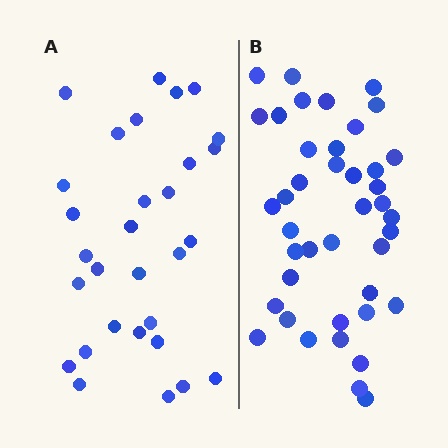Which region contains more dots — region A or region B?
Region B (the right region) has more dots.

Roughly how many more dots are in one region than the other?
Region B has roughly 12 or so more dots than region A.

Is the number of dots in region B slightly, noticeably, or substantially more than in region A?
Region B has noticeably more, but not dramatically so. The ratio is roughly 1.4 to 1.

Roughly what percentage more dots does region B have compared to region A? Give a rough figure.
About 35% more.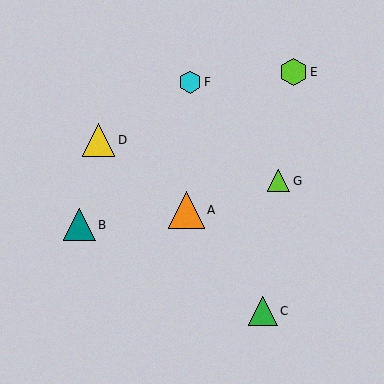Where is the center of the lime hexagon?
The center of the lime hexagon is at (293, 72).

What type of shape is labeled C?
Shape C is a green triangle.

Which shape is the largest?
The orange triangle (labeled A) is the largest.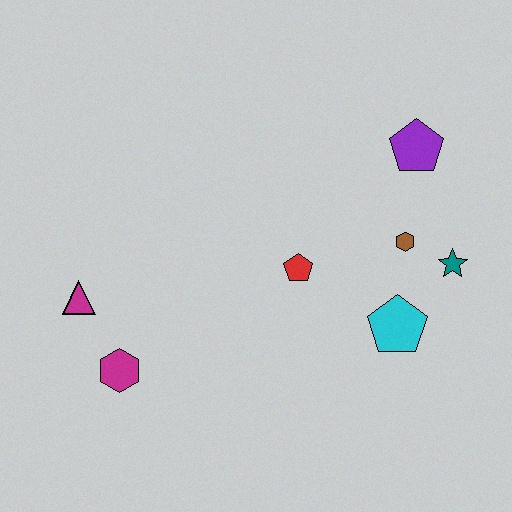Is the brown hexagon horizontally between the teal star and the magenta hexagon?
Yes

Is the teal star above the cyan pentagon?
Yes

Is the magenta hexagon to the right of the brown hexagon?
No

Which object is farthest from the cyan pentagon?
The magenta triangle is farthest from the cyan pentagon.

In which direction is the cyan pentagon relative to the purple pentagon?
The cyan pentagon is below the purple pentagon.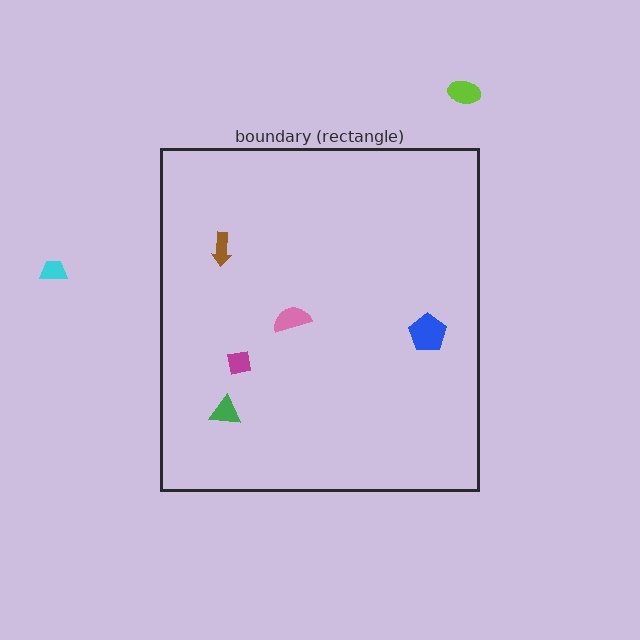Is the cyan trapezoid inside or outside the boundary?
Outside.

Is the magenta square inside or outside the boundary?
Inside.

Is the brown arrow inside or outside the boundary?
Inside.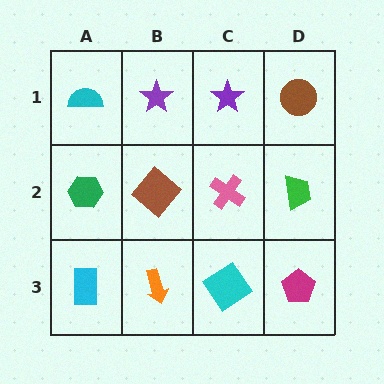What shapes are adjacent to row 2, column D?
A brown circle (row 1, column D), a magenta pentagon (row 3, column D), a pink cross (row 2, column C).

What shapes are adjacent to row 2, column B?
A purple star (row 1, column B), an orange arrow (row 3, column B), a green hexagon (row 2, column A), a pink cross (row 2, column C).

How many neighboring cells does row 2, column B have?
4.